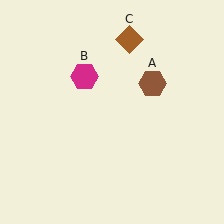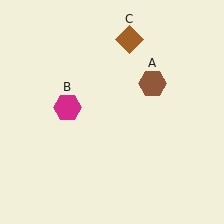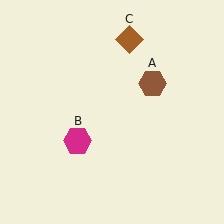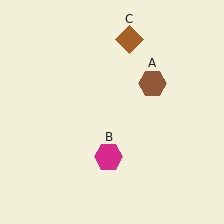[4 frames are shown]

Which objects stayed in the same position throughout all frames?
Brown hexagon (object A) and brown diamond (object C) remained stationary.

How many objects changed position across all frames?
1 object changed position: magenta hexagon (object B).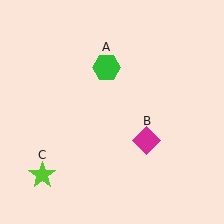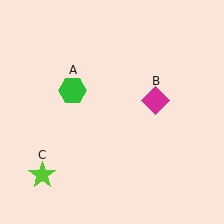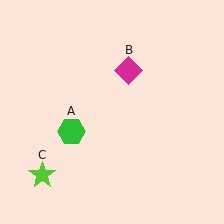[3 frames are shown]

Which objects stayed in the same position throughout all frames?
Lime star (object C) remained stationary.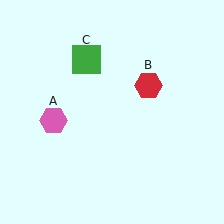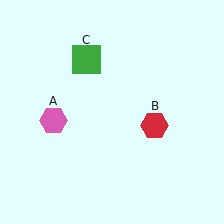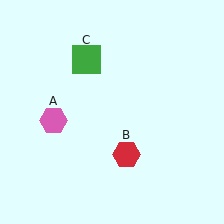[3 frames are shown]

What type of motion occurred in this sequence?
The red hexagon (object B) rotated clockwise around the center of the scene.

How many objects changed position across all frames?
1 object changed position: red hexagon (object B).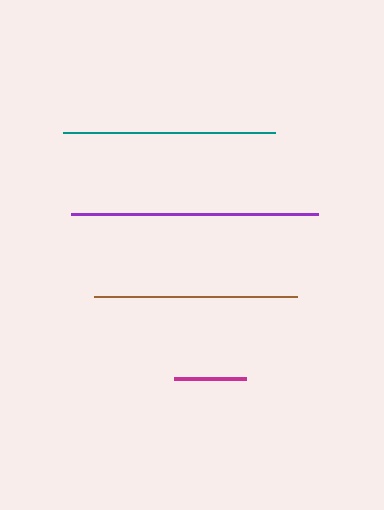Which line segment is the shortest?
The magenta line is the shortest at approximately 72 pixels.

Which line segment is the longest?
The purple line is the longest at approximately 247 pixels.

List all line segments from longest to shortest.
From longest to shortest: purple, teal, brown, magenta.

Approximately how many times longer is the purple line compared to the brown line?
The purple line is approximately 1.2 times the length of the brown line.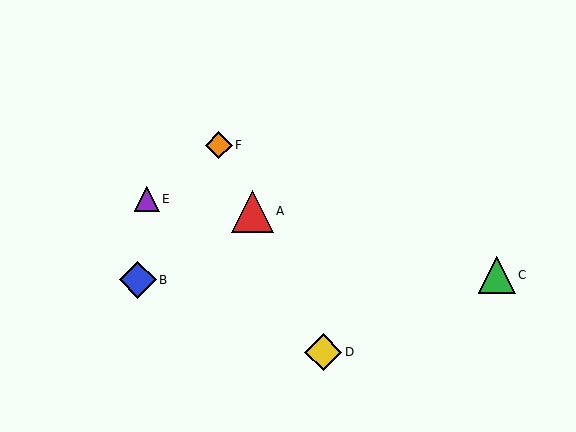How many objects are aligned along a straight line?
3 objects (A, D, F) are aligned along a straight line.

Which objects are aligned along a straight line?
Objects A, D, F are aligned along a straight line.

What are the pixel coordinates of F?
Object F is at (219, 145).